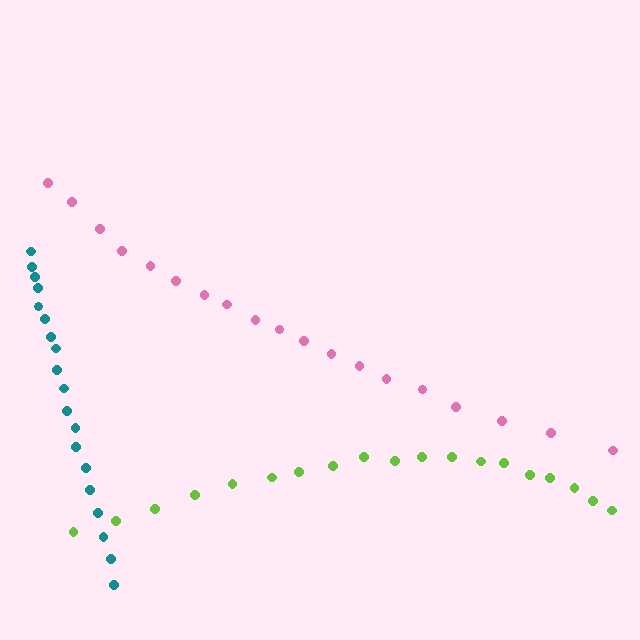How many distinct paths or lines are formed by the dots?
There are 3 distinct paths.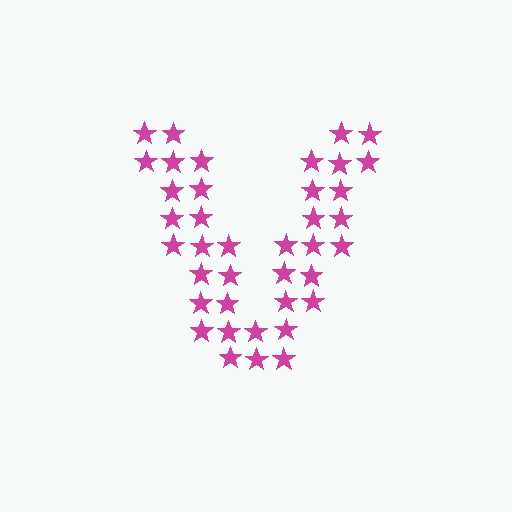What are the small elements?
The small elements are stars.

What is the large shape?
The large shape is the letter V.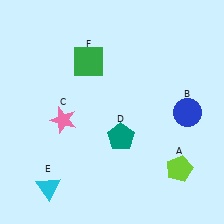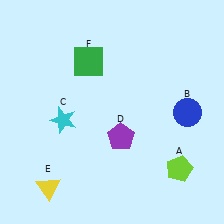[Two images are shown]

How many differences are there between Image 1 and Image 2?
There are 3 differences between the two images.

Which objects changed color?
C changed from pink to cyan. D changed from teal to purple. E changed from cyan to yellow.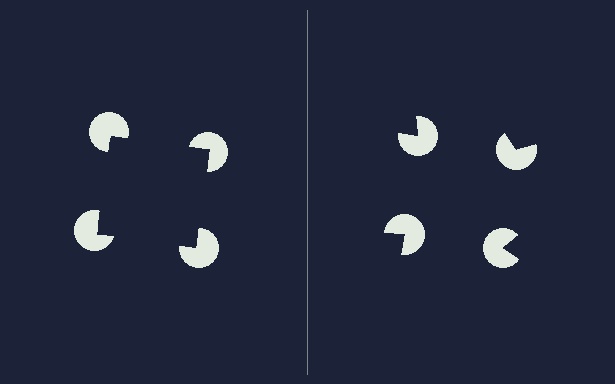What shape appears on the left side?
An illusory square.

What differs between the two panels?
The pac-man discs are positioned identically on both sides; only the wedge orientations differ. On the left they align to a square; on the right they are misaligned.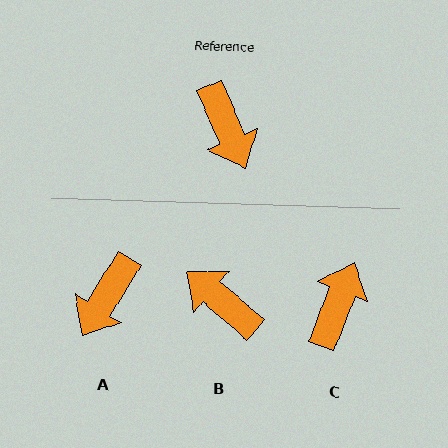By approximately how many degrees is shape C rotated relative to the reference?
Approximately 135 degrees counter-clockwise.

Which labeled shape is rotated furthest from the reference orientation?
B, about 154 degrees away.